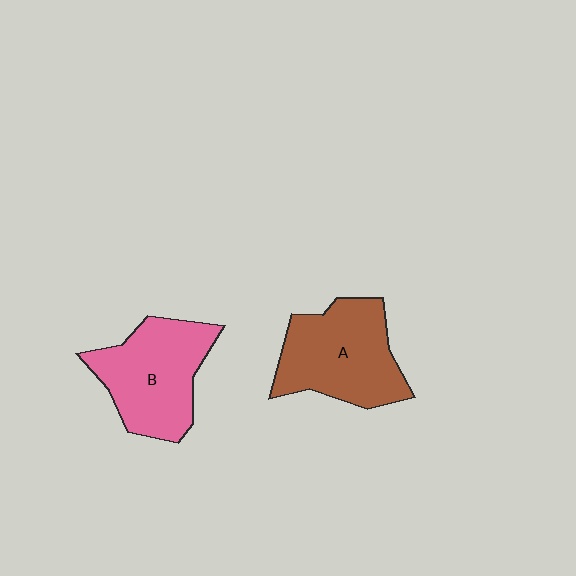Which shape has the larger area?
Shape A (brown).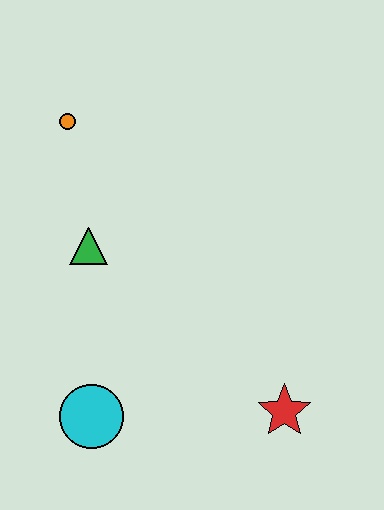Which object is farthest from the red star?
The orange circle is farthest from the red star.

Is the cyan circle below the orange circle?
Yes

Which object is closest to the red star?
The cyan circle is closest to the red star.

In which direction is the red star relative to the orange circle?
The red star is below the orange circle.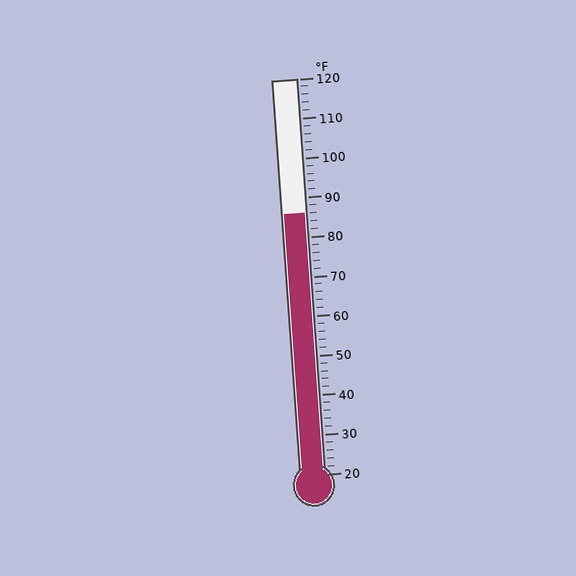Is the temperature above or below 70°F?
The temperature is above 70°F.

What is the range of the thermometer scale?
The thermometer scale ranges from 20°F to 120°F.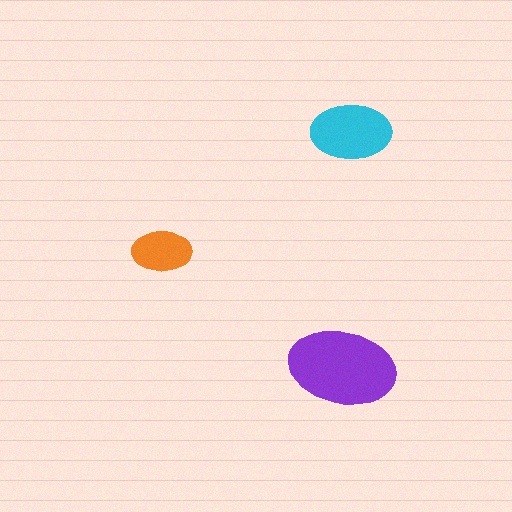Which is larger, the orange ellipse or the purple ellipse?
The purple one.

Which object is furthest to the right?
The cyan ellipse is rightmost.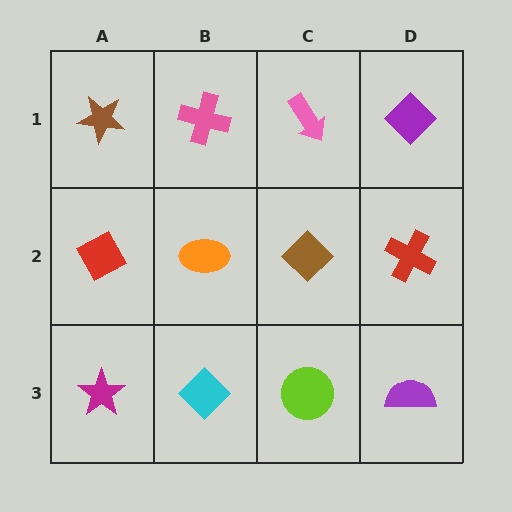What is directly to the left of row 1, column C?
A pink cross.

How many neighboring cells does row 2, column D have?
3.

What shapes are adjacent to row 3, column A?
A red diamond (row 2, column A), a cyan diamond (row 3, column B).